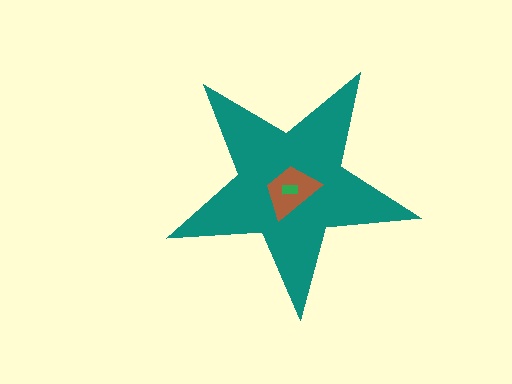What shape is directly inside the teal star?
The brown trapezoid.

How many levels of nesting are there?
3.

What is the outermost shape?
The teal star.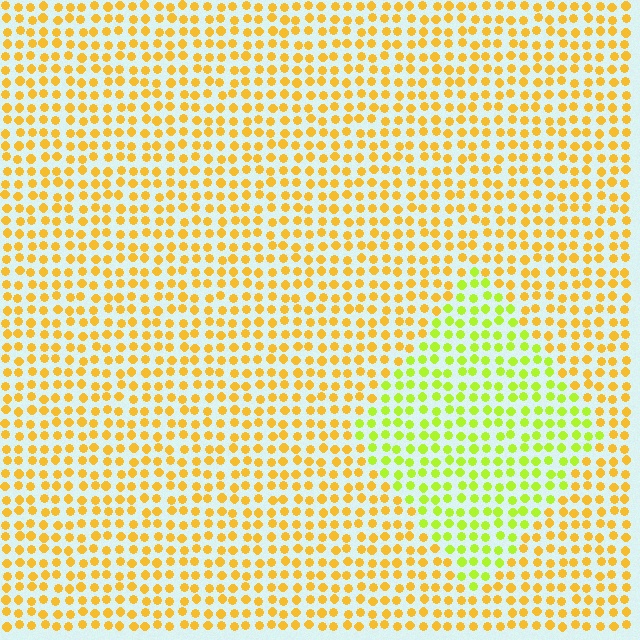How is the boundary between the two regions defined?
The boundary is defined purely by a slight shift in hue (about 39 degrees). Spacing, size, and orientation are identical on both sides.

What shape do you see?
I see a diamond.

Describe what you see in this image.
The image is filled with small yellow elements in a uniform arrangement. A diamond-shaped region is visible where the elements are tinted to a slightly different hue, forming a subtle color boundary.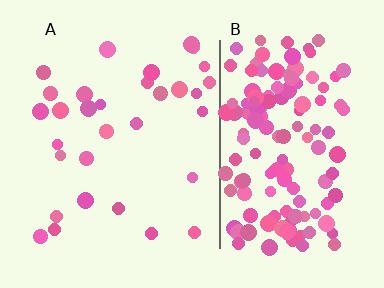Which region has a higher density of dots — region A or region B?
B (the right).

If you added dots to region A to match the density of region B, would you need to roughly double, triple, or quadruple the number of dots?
Approximately quadruple.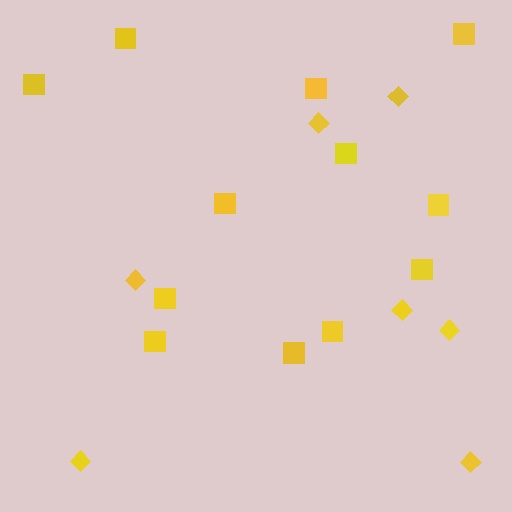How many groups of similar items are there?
There are 2 groups: one group of diamonds (7) and one group of squares (12).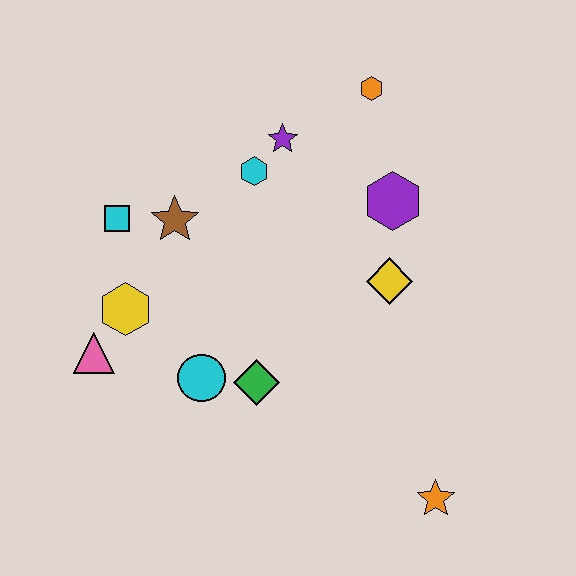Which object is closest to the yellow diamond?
The purple hexagon is closest to the yellow diamond.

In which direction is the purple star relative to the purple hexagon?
The purple star is to the left of the purple hexagon.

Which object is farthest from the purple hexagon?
The pink triangle is farthest from the purple hexagon.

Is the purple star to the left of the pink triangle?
No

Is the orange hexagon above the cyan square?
Yes